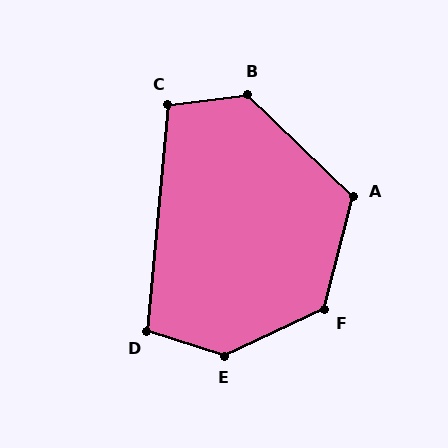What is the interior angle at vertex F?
Approximately 129 degrees (obtuse).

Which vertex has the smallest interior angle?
D, at approximately 102 degrees.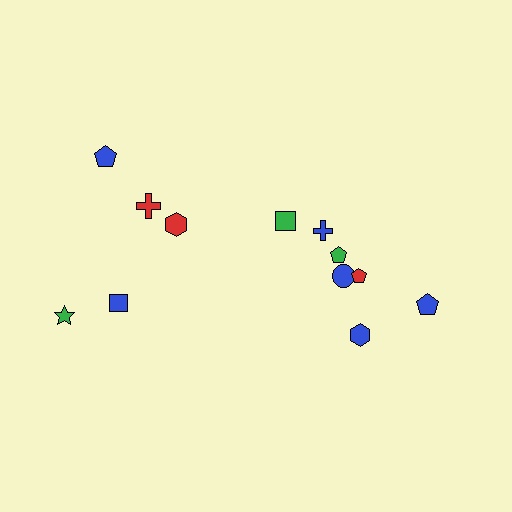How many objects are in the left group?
There are 5 objects.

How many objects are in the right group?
There are 7 objects.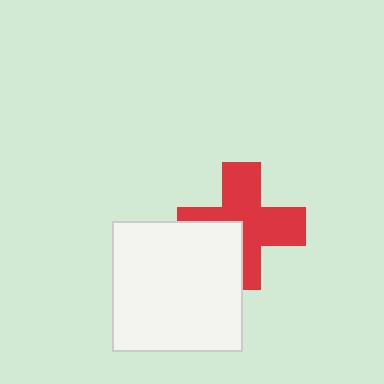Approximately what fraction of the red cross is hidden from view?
Roughly 30% of the red cross is hidden behind the white square.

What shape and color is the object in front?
The object in front is a white square.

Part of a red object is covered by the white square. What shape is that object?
It is a cross.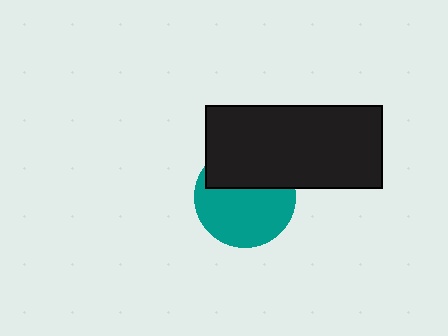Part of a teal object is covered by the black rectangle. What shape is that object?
It is a circle.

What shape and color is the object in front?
The object in front is a black rectangle.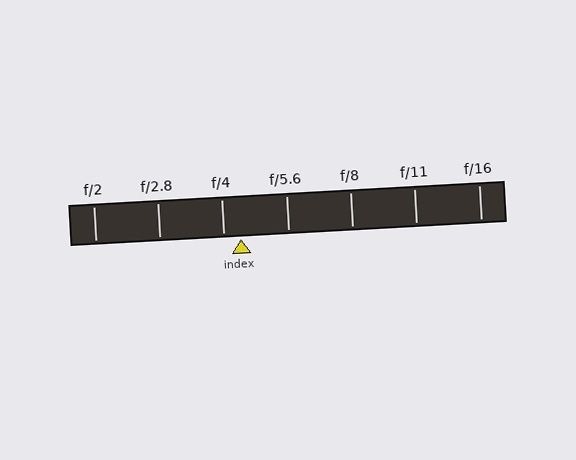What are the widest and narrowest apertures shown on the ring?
The widest aperture shown is f/2 and the narrowest is f/16.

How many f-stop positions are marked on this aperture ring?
There are 7 f-stop positions marked.